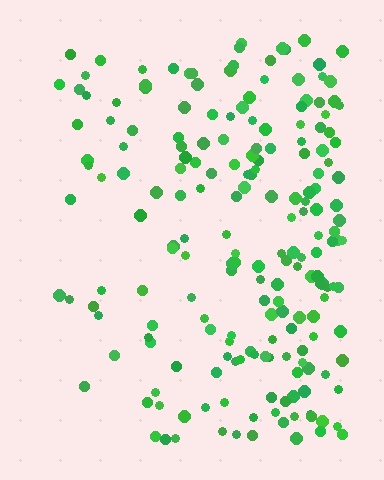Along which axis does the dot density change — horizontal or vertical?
Horizontal.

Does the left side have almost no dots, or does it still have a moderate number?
Still a moderate number, just noticeably fewer than the right.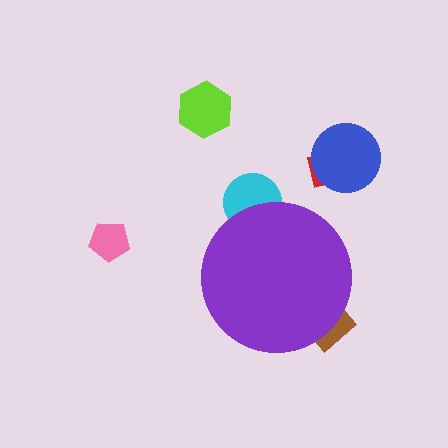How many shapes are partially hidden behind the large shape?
2 shapes are partially hidden.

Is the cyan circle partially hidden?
Yes, the cyan circle is partially hidden behind the purple circle.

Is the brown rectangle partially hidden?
Yes, the brown rectangle is partially hidden behind the purple circle.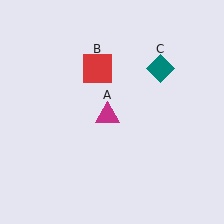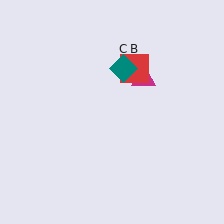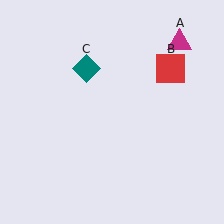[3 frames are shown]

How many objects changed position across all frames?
3 objects changed position: magenta triangle (object A), red square (object B), teal diamond (object C).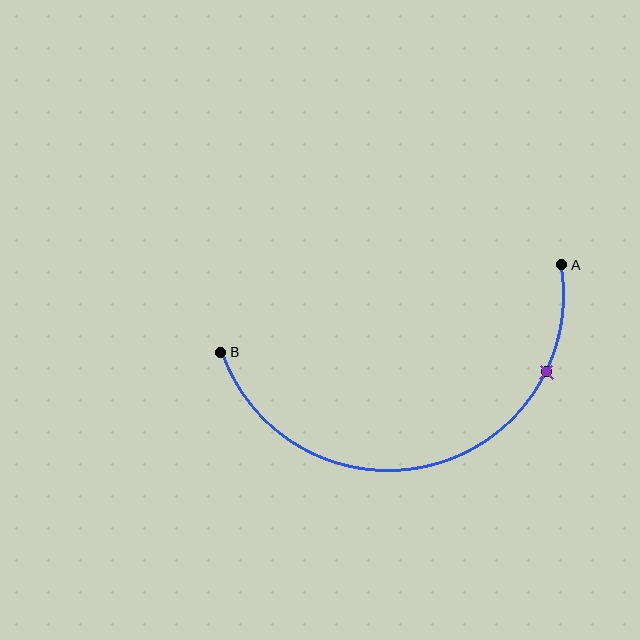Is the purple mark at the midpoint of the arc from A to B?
No. The purple mark lies on the arc but is closer to endpoint A. The arc midpoint would be at the point on the curve equidistant along the arc from both A and B.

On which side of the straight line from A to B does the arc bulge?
The arc bulges below the straight line connecting A and B.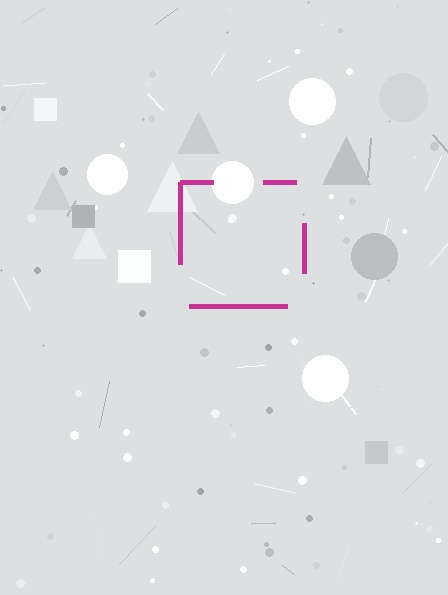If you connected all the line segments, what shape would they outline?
They would outline a square.